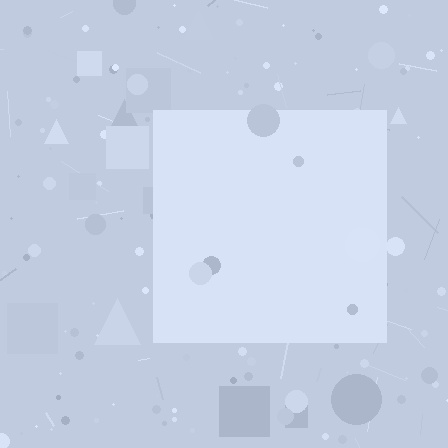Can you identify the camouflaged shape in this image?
The camouflaged shape is a square.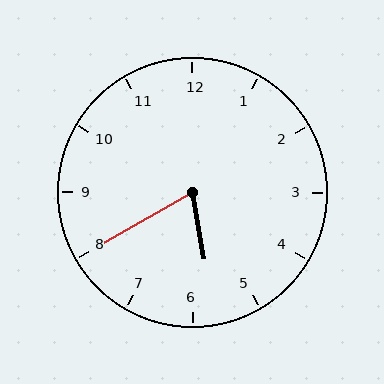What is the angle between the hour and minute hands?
Approximately 70 degrees.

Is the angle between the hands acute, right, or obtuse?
It is acute.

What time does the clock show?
5:40.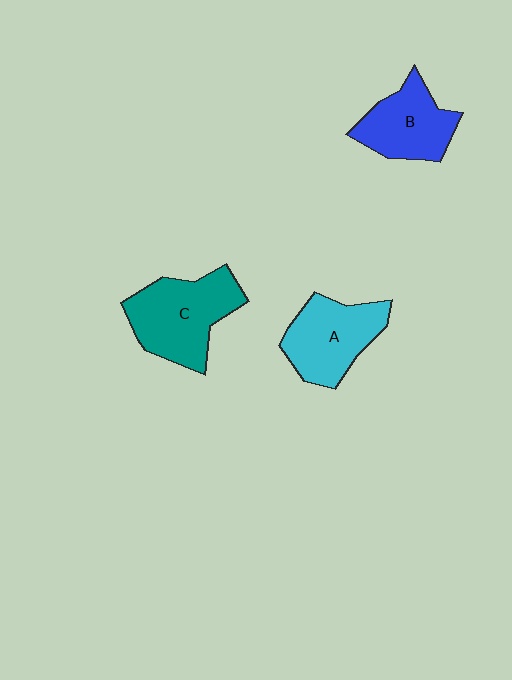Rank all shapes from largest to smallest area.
From largest to smallest: C (teal), A (cyan), B (blue).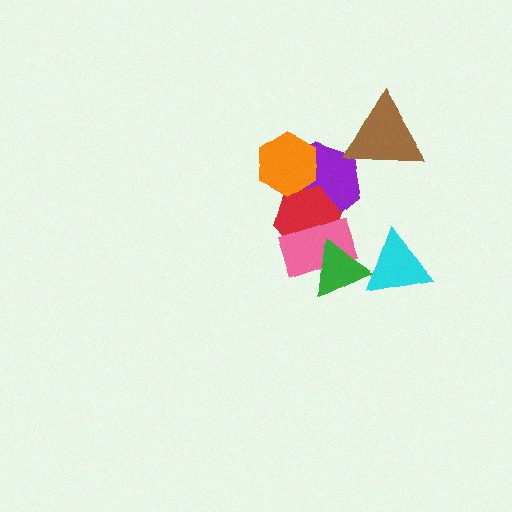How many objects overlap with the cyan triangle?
1 object overlaps with the cyan triangle.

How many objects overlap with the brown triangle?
1 object overlaps with the brown triangle.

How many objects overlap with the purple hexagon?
4 objects overlap with the purple hexagon.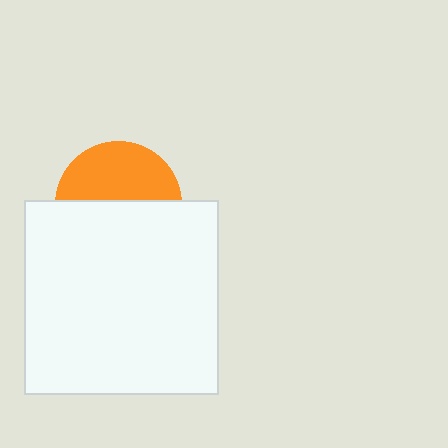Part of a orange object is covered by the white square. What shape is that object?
It is a circle.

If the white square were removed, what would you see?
You would see the complete orange circle.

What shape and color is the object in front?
The object in front is a white square.